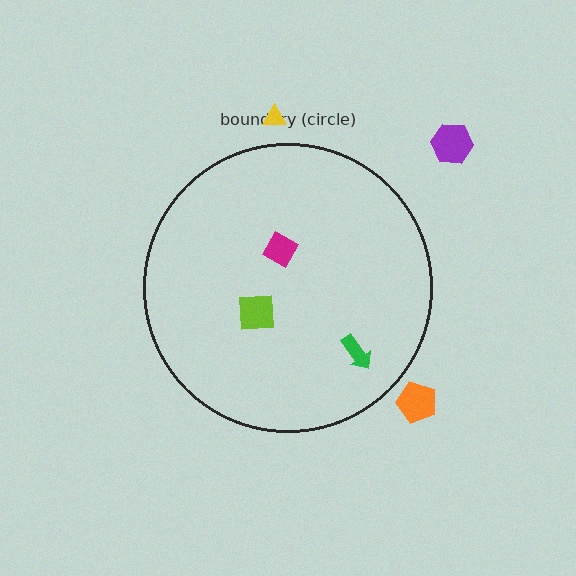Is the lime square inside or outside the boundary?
Inside.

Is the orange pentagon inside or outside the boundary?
Outside.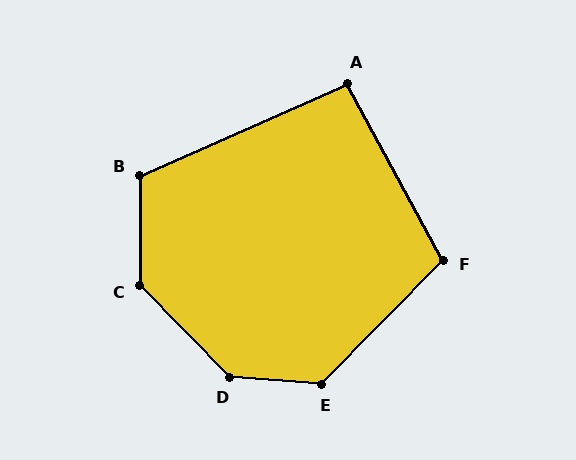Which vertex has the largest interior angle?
D, at approximately 139 degrees.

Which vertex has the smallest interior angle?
A, at approximately 95 degrees.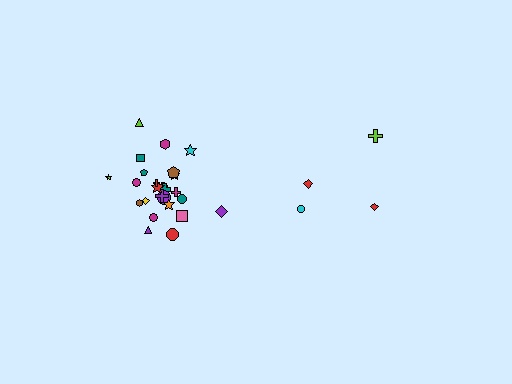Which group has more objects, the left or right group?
The left group.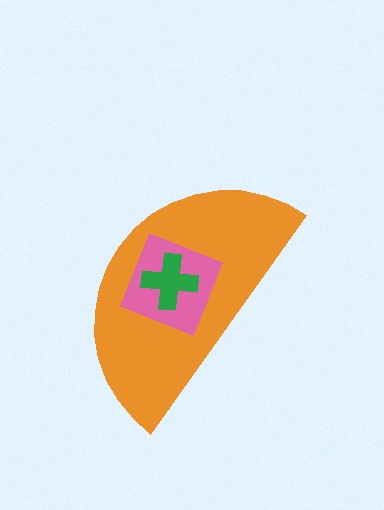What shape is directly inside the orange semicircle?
The pink square.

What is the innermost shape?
The green cross.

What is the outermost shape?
The orange semicircle.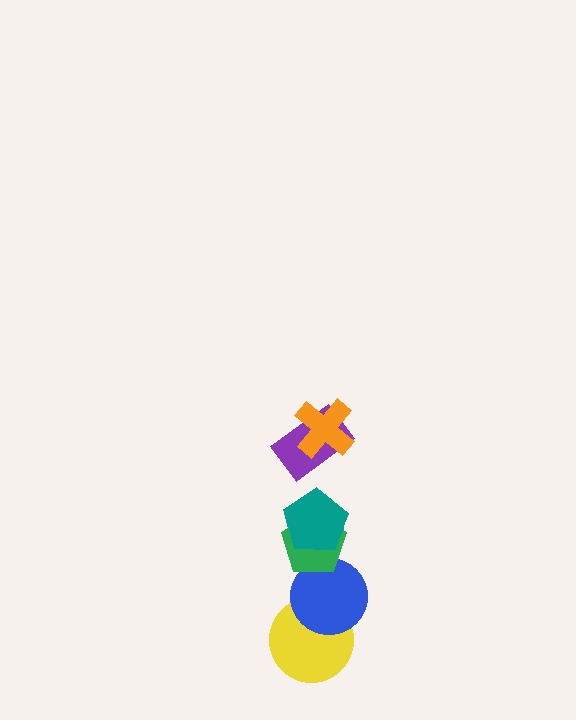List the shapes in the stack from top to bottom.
From top to bottom: the orange cross, the purple rectangle, the teal pentagon, the green pentagon, the blue circle, the yellow circle.